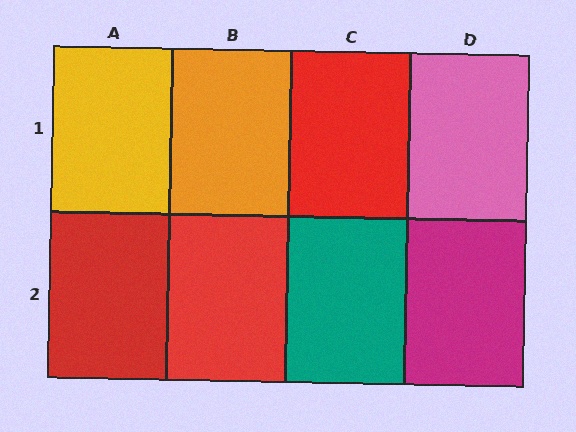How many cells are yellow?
1 cell is yellow.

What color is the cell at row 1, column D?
Pink.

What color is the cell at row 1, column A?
Yellow.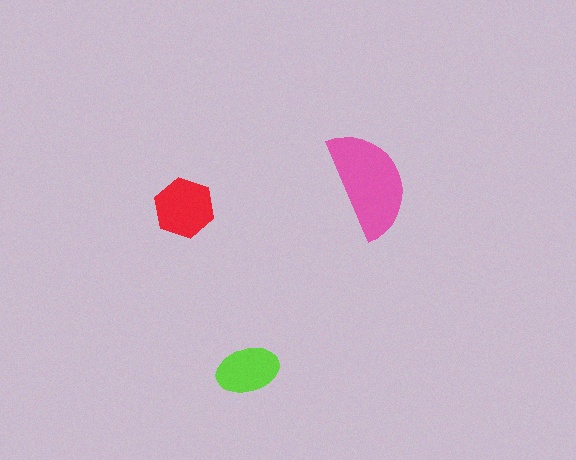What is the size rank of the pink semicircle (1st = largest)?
1st.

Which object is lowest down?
The lime ellipse is bottommost.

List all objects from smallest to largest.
The lime ellipse, the red hexagon, the pink semicircle.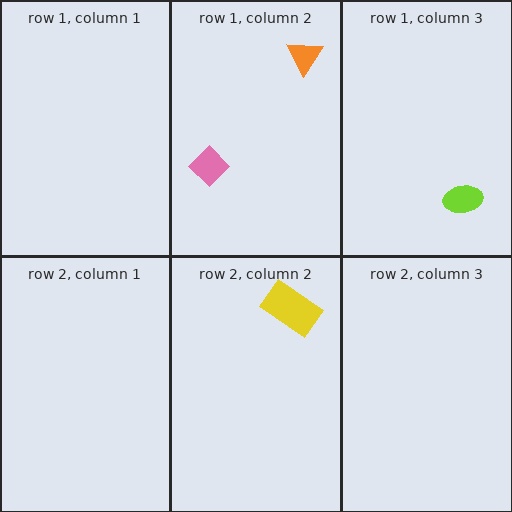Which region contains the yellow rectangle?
The row 2, column 2 region.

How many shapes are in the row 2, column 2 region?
1.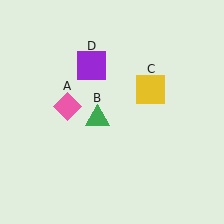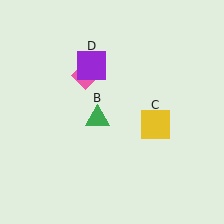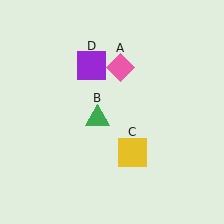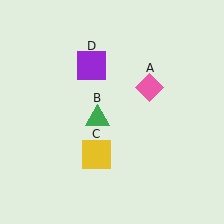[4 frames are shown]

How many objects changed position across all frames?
2 objects changed position: pink diamond (object A), yellow square (object C).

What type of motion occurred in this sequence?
The pink diamond (object A), yellow square (object C) rotated clockwise around the center of the scene.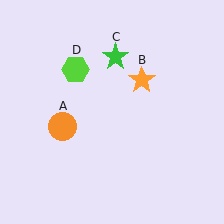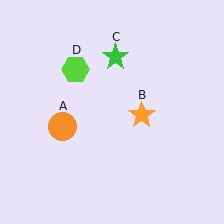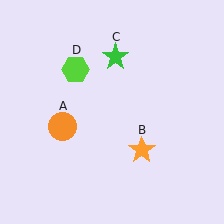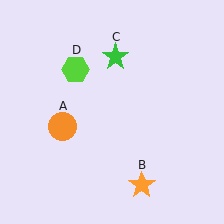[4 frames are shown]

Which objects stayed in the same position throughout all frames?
Orange circle (object A) and green star (object C) and lime hexagon (object D) remained stationary.